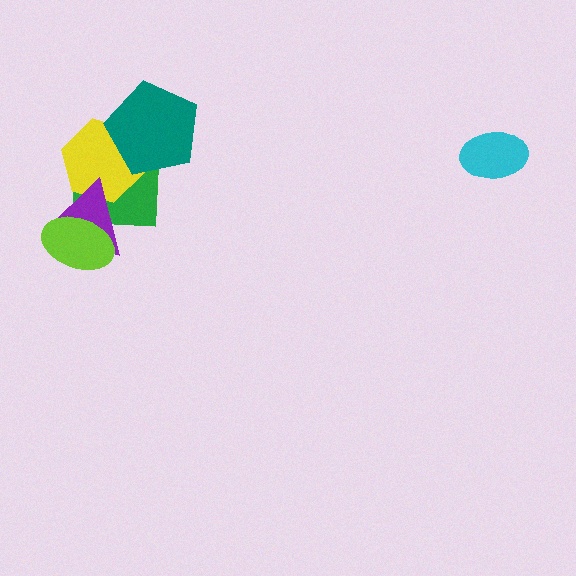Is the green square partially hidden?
Yes, it is partially covered by another shape.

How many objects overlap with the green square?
3 objects overlap with the green square.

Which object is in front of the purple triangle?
The lime ellipse is in front of the purple triangle.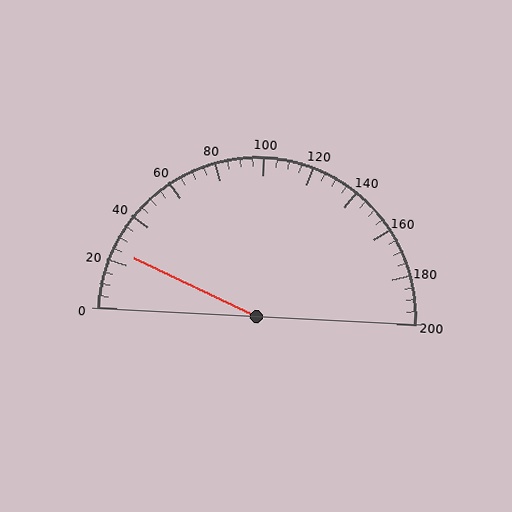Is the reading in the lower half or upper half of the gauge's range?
The reading is in the lower half of the range (0 to 200).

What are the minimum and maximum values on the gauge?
The gauge ranges from 0 to 200.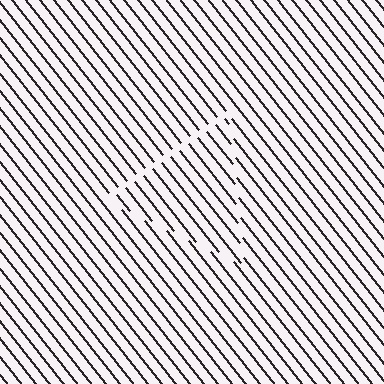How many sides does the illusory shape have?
3 sides — the line-ends trace a triangle.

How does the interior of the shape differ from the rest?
The interior of the shape contains the same grating, shifted by half a period — the contour is defined by the phase discontinuity where line-ends from the inner and outer gratings abut.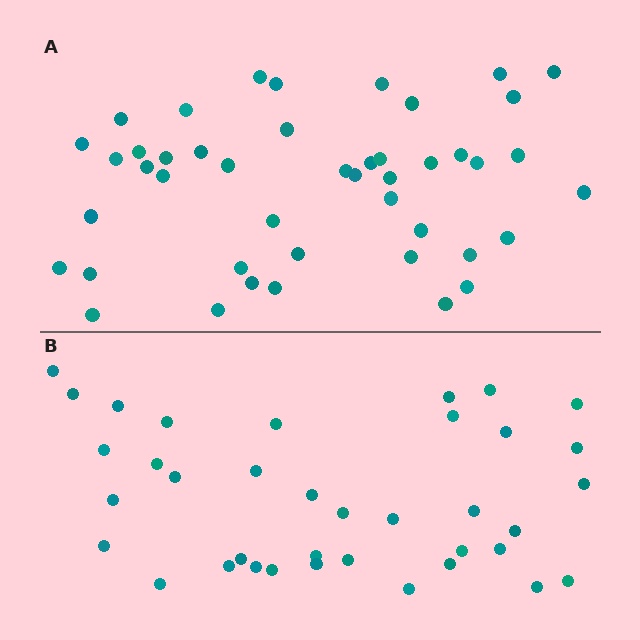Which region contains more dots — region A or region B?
Region A (the top region) has more dots.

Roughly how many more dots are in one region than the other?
Region A has roughly 8 or so more dots than region B.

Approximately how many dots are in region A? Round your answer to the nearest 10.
About 40 dots. (The exact count is 45, which rounds to 40.)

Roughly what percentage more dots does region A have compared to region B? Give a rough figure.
About 20% more.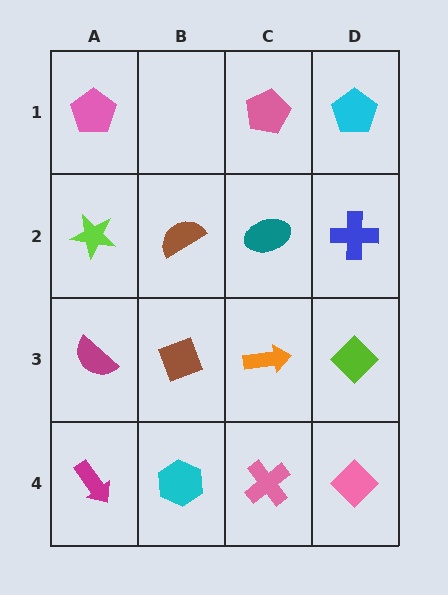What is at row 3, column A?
A magenta semicircle.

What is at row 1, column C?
A pink pentagon.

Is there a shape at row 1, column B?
No, that cell is empty.